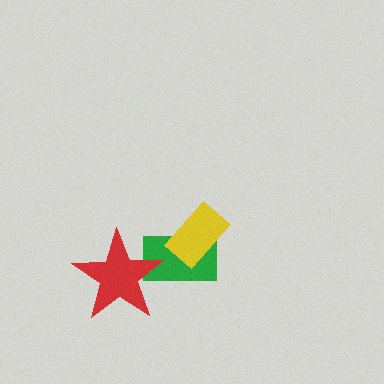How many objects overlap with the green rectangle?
2 objects overlap with the green rectangle.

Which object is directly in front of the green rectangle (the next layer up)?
The yellow rectangle is directly in front of the green rectangle.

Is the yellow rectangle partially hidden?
No, no other shape covers it.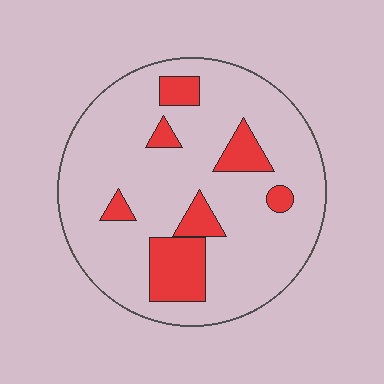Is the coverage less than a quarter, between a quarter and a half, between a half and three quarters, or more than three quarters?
Less than a quarter.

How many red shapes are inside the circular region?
7.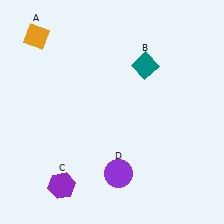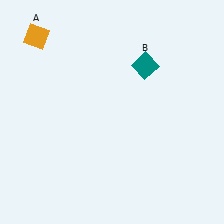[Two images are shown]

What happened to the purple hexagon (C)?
The purple hexagon (C) was removed in Image 2. It was in the bottom-left area of Image 1.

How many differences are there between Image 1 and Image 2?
There are 2 differences between the two images.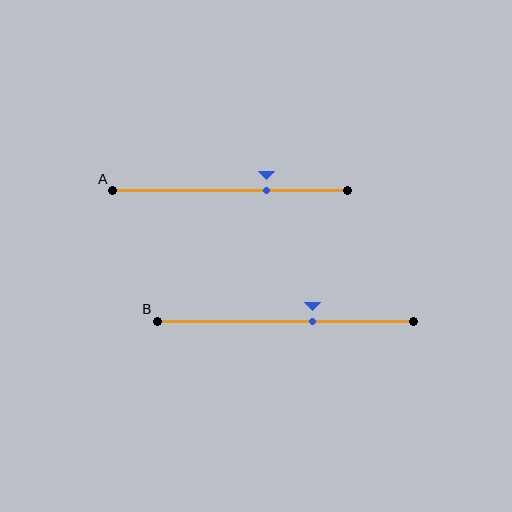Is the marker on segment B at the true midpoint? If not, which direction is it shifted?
No, the marker on segment B is shifted to the right by about 10% of the segment length.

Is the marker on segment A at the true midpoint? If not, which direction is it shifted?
No, the marker on segment A is shifted to the right by about 16% of the segment length.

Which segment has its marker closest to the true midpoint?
Segment B has its marker closest to the true midpoint.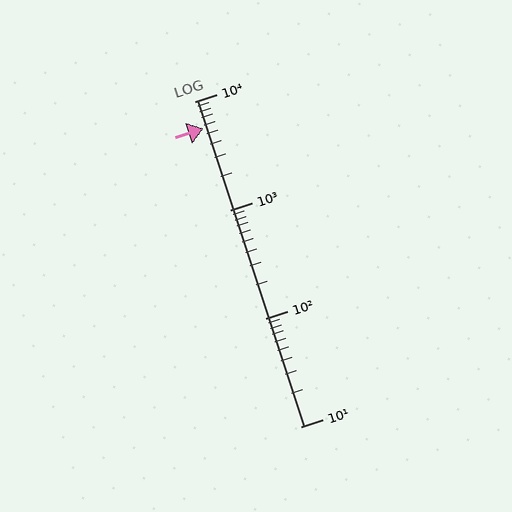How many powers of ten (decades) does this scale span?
The scale spans 3 decades, from 10 to 10000.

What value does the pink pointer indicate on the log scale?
The pointer indicates approximately 5600.